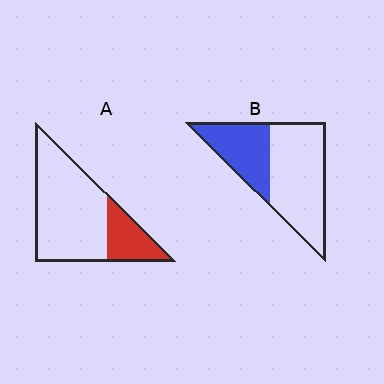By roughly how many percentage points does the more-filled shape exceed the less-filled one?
By roughly 10 percentage points (B over A).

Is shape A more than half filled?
No.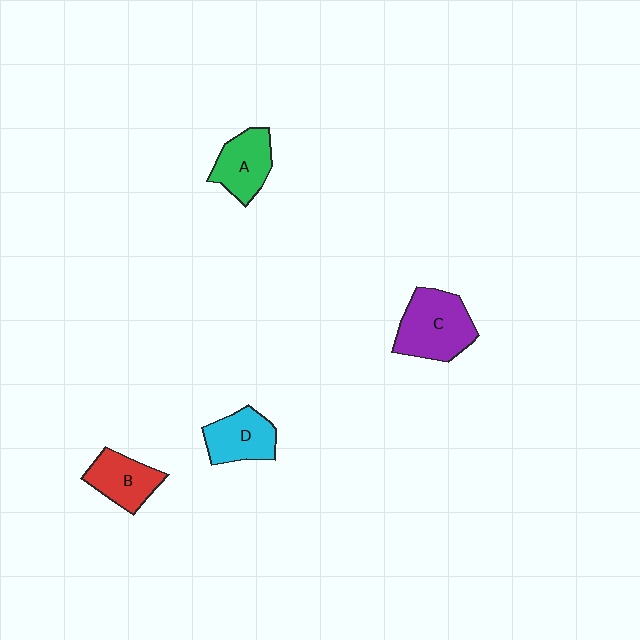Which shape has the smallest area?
Shape B (red).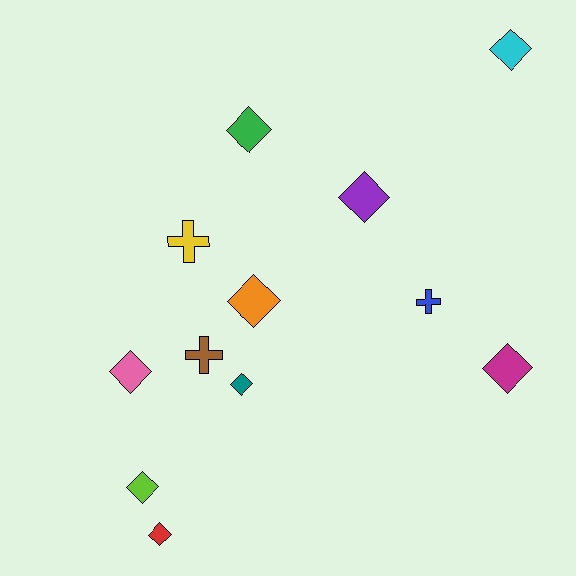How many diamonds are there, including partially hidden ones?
There are 9 diamonds.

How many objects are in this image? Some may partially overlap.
There are 12 objects.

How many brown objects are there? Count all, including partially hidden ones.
There is 1 brown object.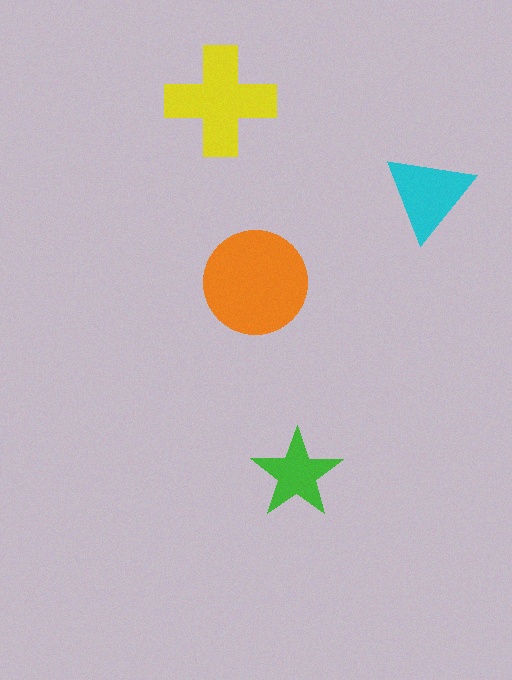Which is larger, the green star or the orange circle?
The orange circle.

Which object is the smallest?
The green star.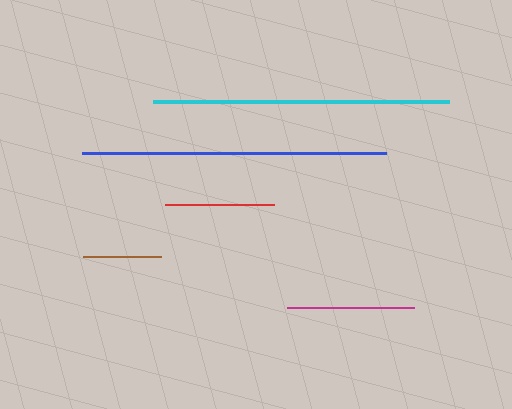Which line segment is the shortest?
The brown line is the shortest at approximately 79 pixels.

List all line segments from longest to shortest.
From longest to shortest: blue, cyan, magenta, red, brown.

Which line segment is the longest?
The blue line is the longest at approximately 304 pixels.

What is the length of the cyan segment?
The cyan segment is approximately 295 pixels long.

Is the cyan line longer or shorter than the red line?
The cyan line is longer than the red line.